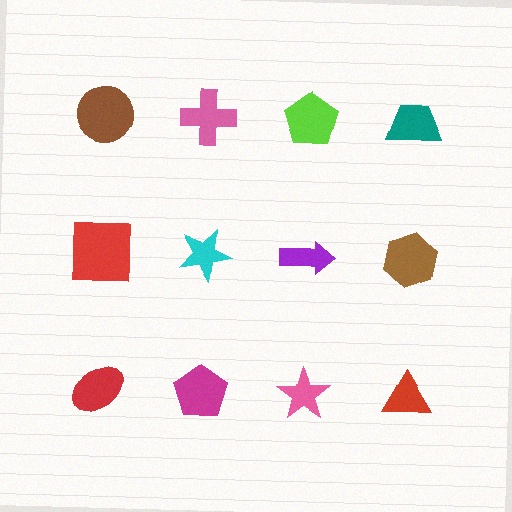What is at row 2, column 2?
A cyan star.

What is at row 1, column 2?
A pink cross.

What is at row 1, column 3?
A lime pentagon.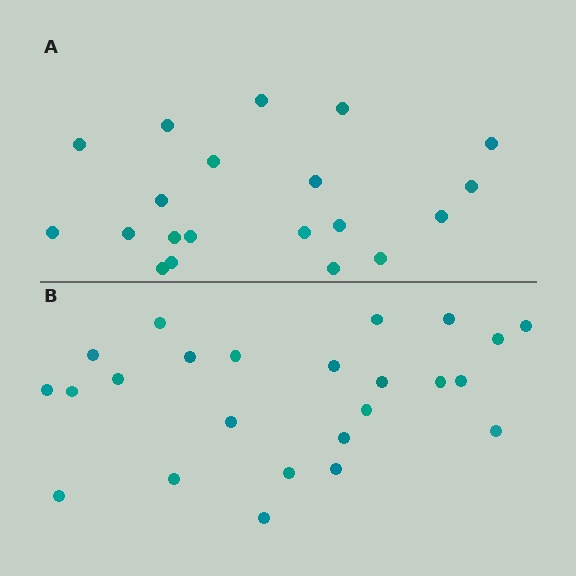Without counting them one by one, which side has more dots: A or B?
Region B (the bottom region) has more dots.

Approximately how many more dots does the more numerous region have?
Region B has about 4 more dots than region A.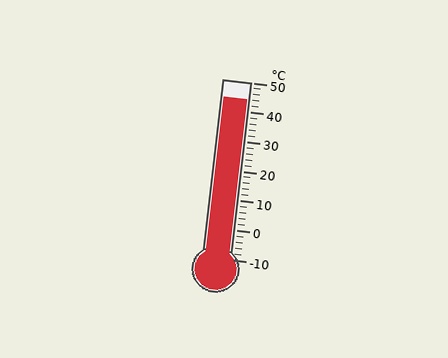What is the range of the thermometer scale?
The thermometer scale ranges from -10°C to 50°C.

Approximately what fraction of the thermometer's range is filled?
The thermometer is filled to approximately 90% of its range.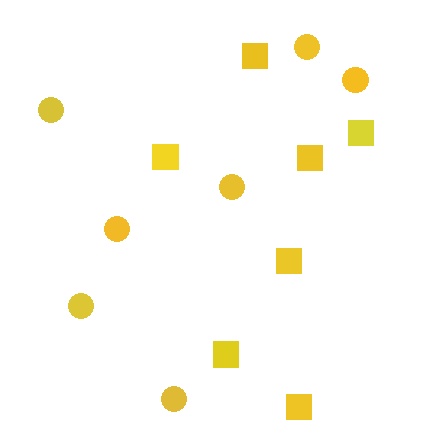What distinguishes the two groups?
There are 2 groups: one group of squares (7) and one group of circles (7).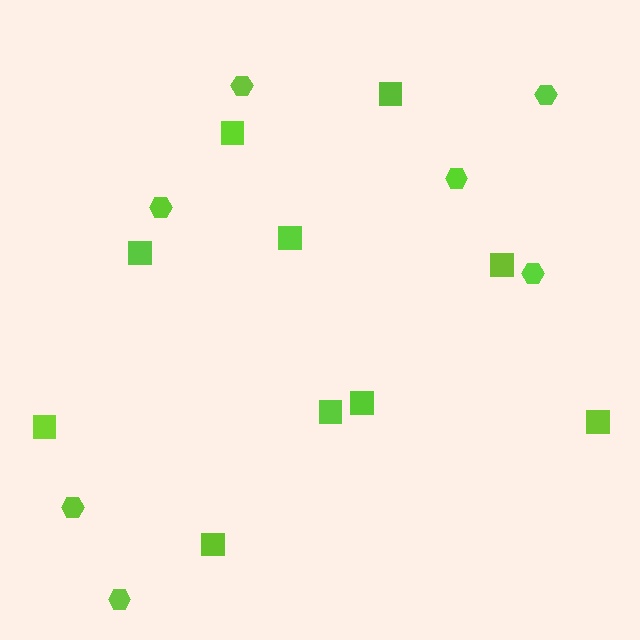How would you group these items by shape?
There are 2 groups: one group of hexagons (7) and one group of squares (10).